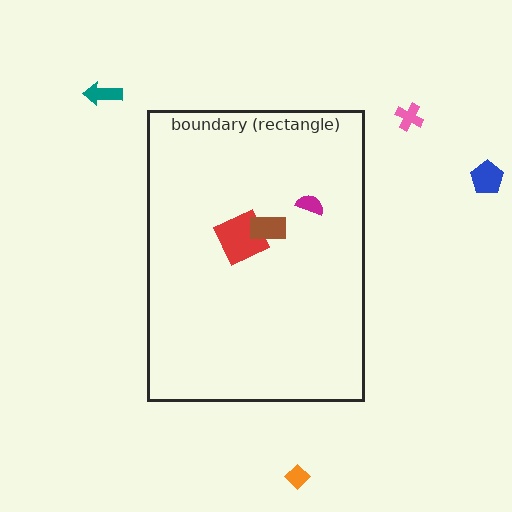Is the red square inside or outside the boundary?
Inside.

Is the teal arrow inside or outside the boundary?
Outside.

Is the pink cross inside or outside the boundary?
Outside.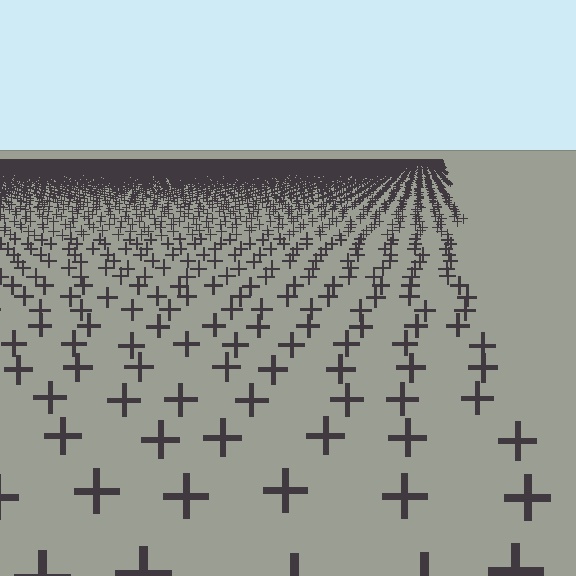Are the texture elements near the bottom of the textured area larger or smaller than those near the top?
Larger. Near the bottom, elements are closer to the viewer and appear at a bigger on-screen size.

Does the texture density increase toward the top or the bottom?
Density increases toward the top.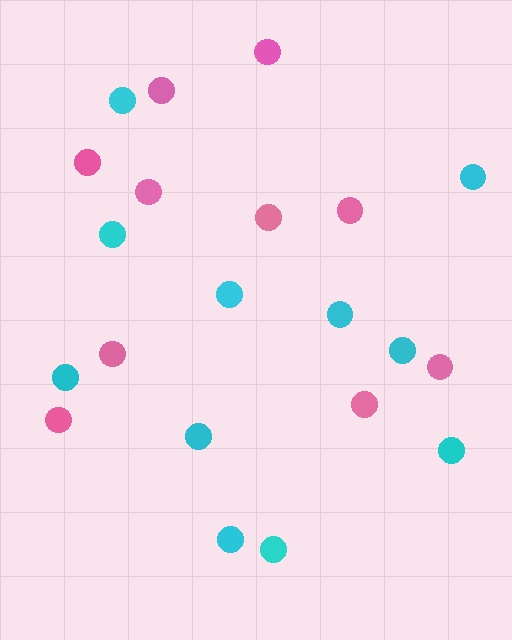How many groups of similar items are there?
There are 2 groups: one group of cyan circles (11) and one group of pink circles (10).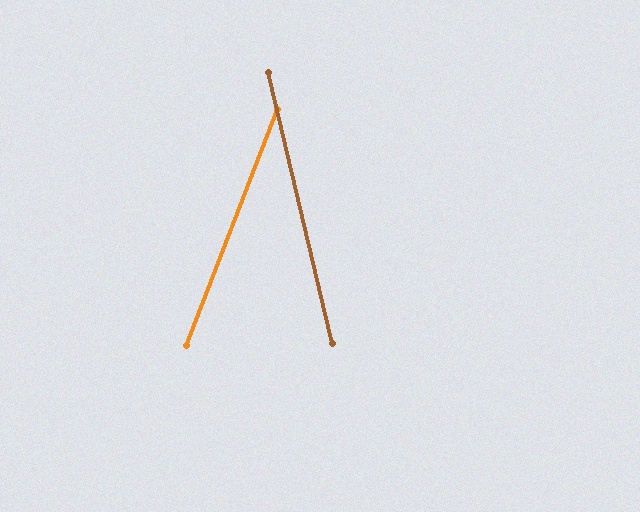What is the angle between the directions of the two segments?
Approximately 34 degrees.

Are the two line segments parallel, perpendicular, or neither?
Neither parallel nor perpendicular — they differ by about 34°.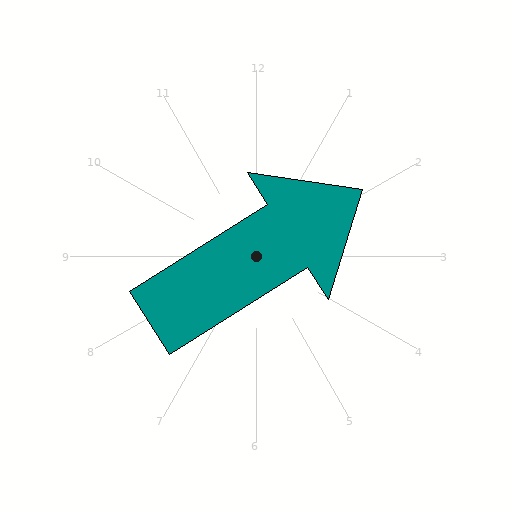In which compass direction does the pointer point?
Northeast.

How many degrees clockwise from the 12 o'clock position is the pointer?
Approximately 58 degrees.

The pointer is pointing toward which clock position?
Roughly 2 o'clock.